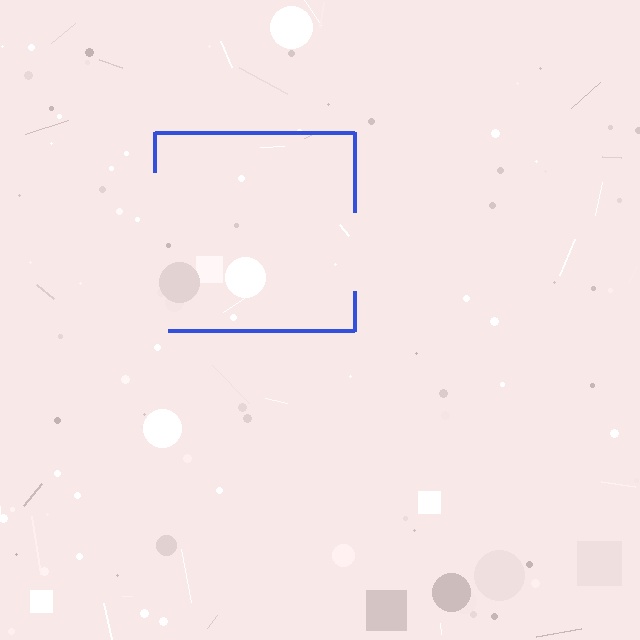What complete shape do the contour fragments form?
The contour fragments form a square.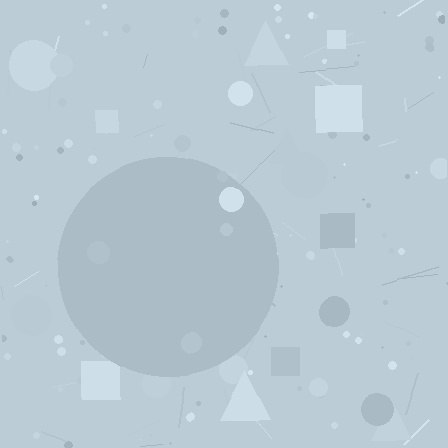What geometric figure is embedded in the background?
A circle is embedded in the background.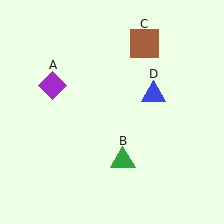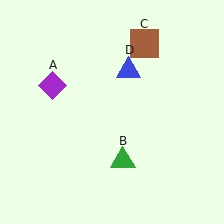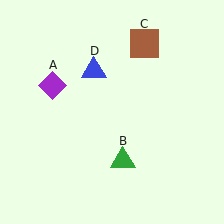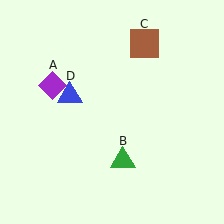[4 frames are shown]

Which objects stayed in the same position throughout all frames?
Purple diamond (object A) and green triangle (object B) and brown square (object C) remained stationary.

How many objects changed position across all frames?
1 object changed position: blue triangle (object D).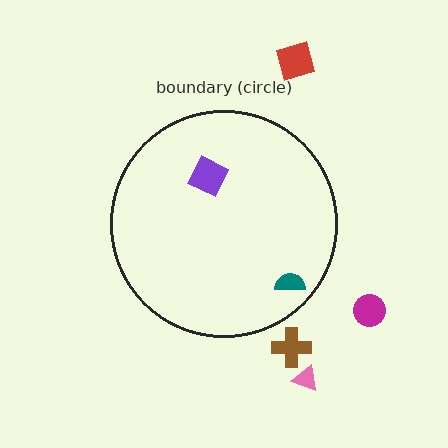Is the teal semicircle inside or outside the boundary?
Inside.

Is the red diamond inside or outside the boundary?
Outside.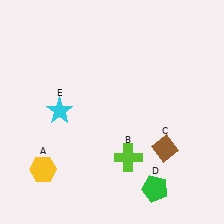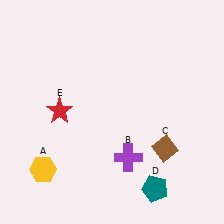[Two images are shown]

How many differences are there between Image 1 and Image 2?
There are 3 differences between the two images.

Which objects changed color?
B changed from lime to purple. D changed from green to teal. E changed from cyan to red.